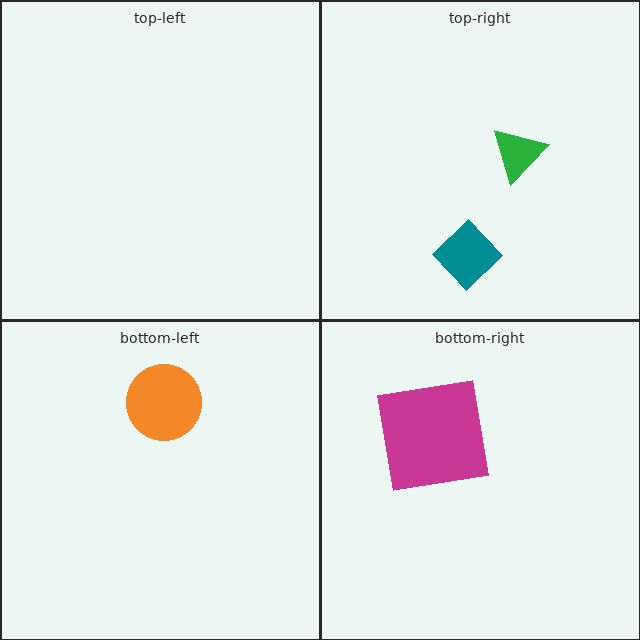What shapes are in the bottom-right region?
The magenta square.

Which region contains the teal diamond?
The top-right region.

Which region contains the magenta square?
The bottom-right region.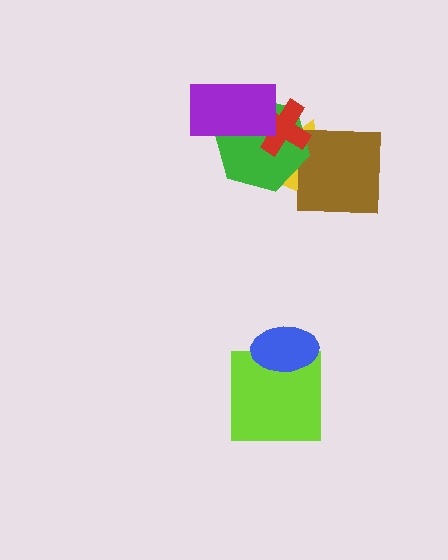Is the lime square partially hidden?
Yes, it is partially covered by another shape.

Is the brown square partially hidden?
No, no other shape covers it.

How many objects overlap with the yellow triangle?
4 objects overlap with the yellow triangle.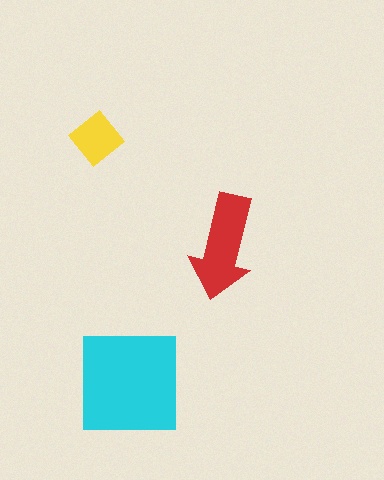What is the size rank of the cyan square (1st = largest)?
1st.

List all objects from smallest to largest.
The yellow diamond, the red arrow, the cyan square.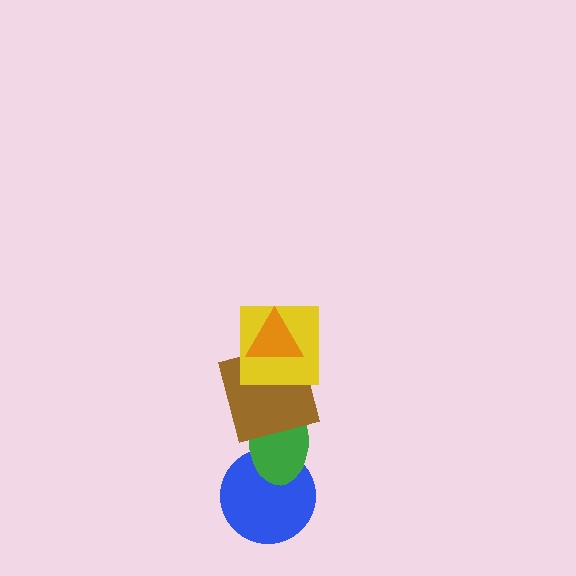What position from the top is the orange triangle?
The orange triangle is 1st from the top.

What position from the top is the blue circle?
The blue circle is 5th from the top.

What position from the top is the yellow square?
The yellow square is 2nd from the top.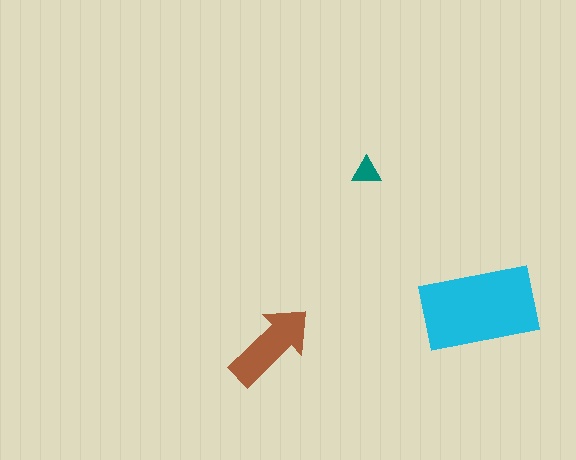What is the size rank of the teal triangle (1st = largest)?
3rd.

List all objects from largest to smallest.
The cyan rectangle, the brown arrow, the teal triangle.